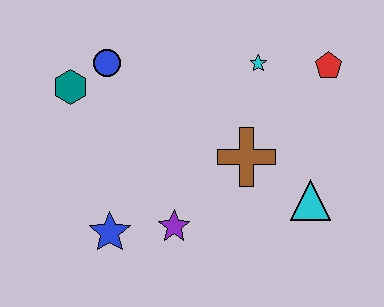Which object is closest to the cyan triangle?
The brown cross is closest to the cyan triangle.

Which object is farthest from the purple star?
The red pentagon is farthest from the purple star.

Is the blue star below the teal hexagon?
Yes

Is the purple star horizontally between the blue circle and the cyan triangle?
Yes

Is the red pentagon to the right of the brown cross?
Yes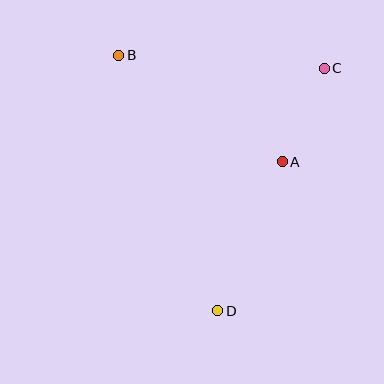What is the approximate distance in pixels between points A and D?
The distance between A and D is approximately 162 pixels.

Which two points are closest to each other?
Points A and C are closest to each other.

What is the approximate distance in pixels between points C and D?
The distance between C and D is approximately 265 pixels.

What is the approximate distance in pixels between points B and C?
The distance between B and C is approximately 206 pixels.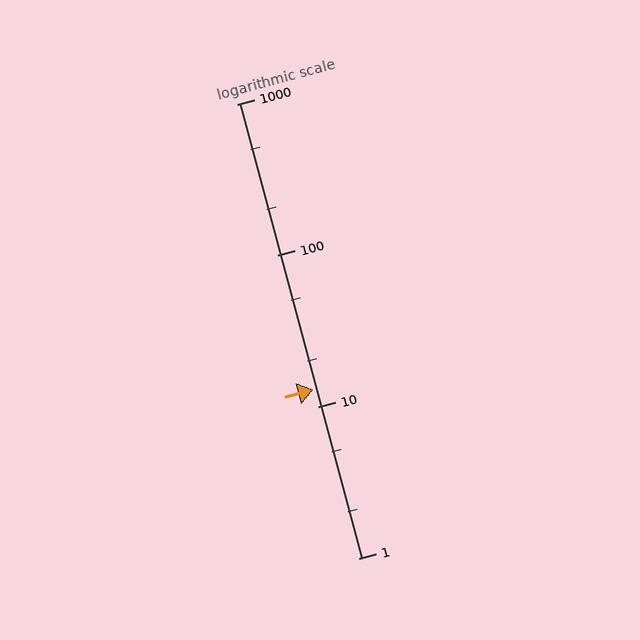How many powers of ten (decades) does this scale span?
The scale spans 3 decades, from 1 to 1000.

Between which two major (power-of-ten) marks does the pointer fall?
The pointer is between 10 and 100.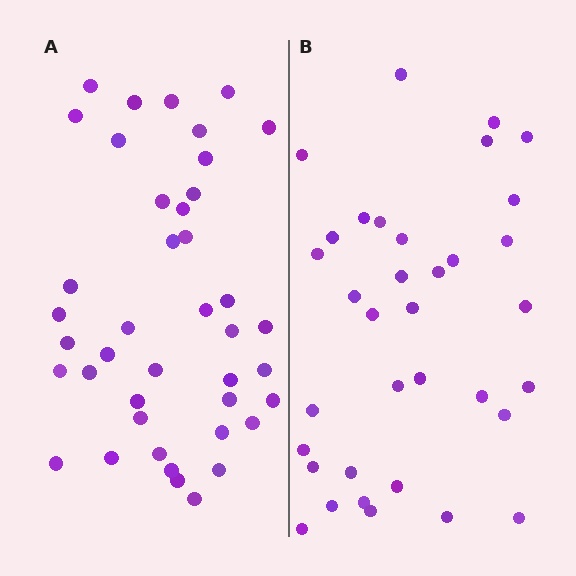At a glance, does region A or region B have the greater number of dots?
Region A (the left region) has more dots.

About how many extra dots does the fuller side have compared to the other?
Region A has about 6 more dots than region B.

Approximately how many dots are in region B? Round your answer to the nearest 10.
About 40 dots. (The exact count is 35, which rounds to 40.)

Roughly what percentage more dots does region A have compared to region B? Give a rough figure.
About 15% more.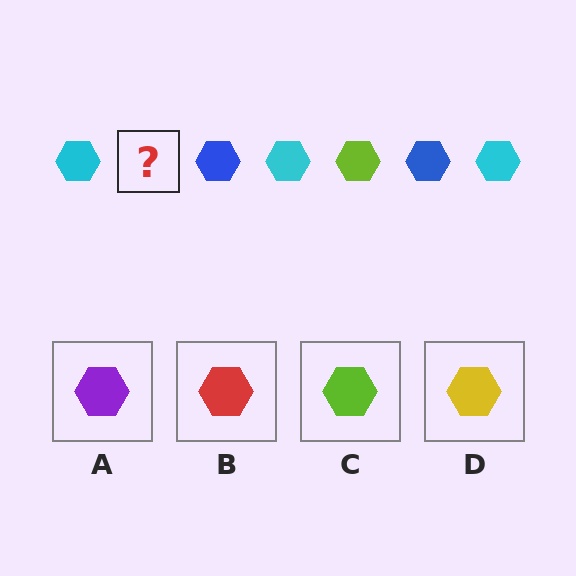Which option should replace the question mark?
Option C.